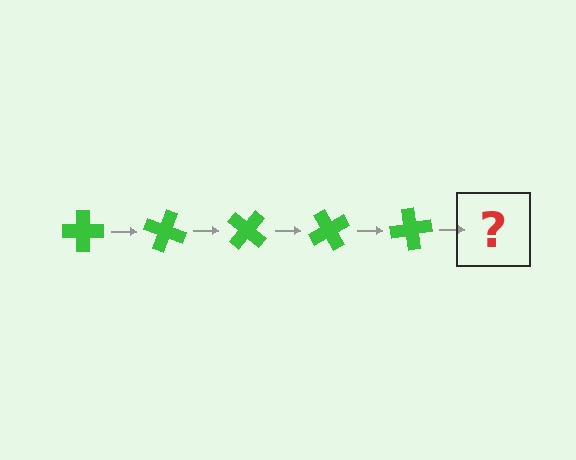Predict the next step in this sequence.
The next step is a green cross rotated 100 degrees.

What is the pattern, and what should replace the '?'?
The pattern is that the cross rotates 20 degrees each step. The '?' should be a green cross rotated 100 degrees.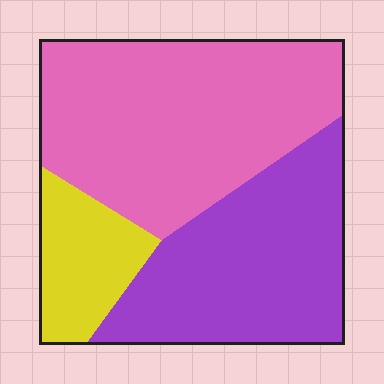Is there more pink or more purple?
Pink.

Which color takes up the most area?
Pink, at roughly 50%.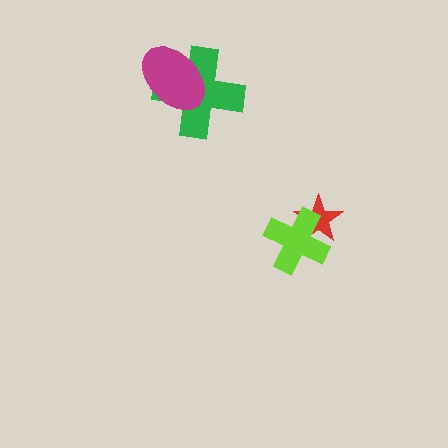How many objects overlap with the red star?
1 object overlaps with the red star.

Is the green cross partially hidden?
Yes, it is partially covered by another shape.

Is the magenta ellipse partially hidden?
No, no other shape covers it.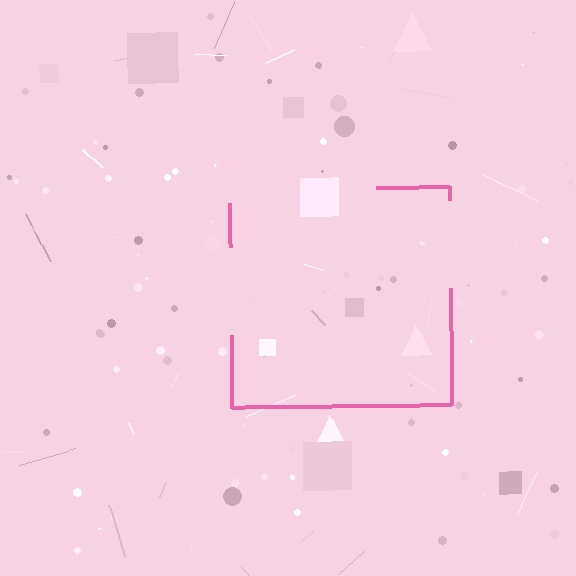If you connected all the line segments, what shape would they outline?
They would outline a square.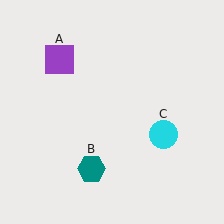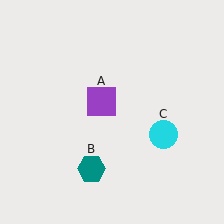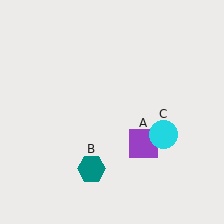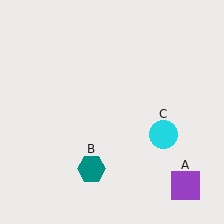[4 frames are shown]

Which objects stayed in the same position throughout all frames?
Teal hexagon (object B) and cyan circle (object C) remained stationary.